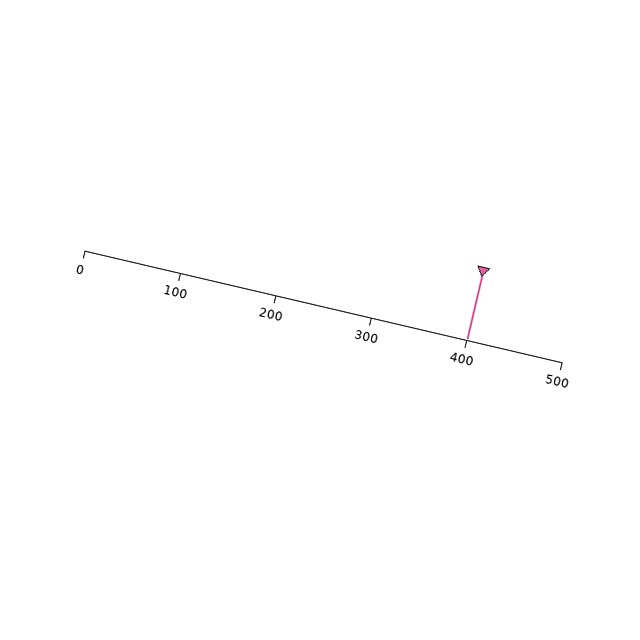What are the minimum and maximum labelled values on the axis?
The axis runs from 0 to 500.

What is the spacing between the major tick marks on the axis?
The major ticks are spaced 100 apart.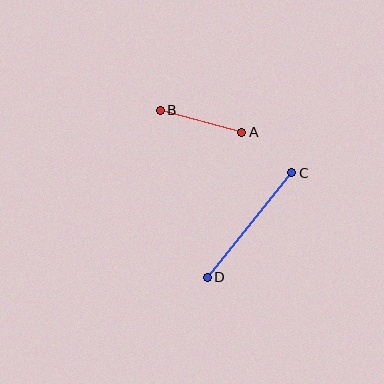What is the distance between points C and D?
The distance is approximately 135 pixels.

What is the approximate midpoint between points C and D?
The midpoint is at approximately (250, 225) pixels.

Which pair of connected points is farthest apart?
Points C and D are farthest apart.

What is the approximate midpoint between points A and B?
The midpoint is at approximately (201, 121) pixels.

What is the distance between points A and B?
The distance is approximately 84 pixels.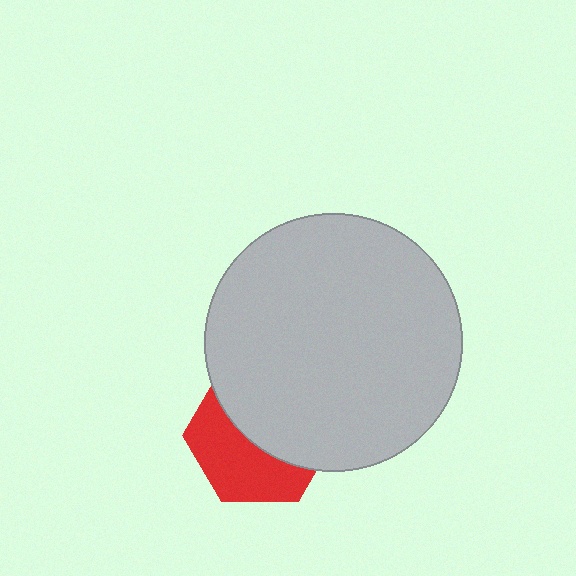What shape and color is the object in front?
The object in front is a light gray circle.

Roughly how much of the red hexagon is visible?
About half of it is visible (roughly 46%).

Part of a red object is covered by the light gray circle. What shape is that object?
It is a hexagon.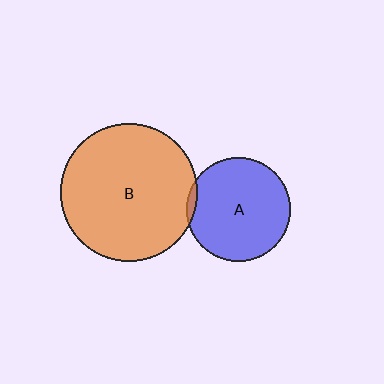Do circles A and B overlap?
Yes.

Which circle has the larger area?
Circle B (orange).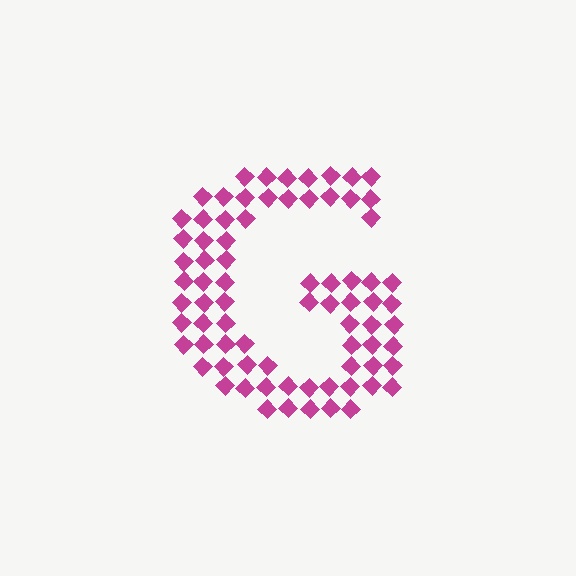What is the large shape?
The large shape is the letter G.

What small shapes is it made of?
It is made of small diamonds.